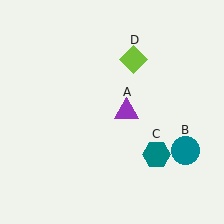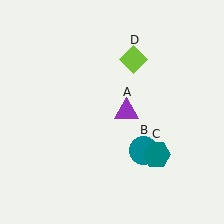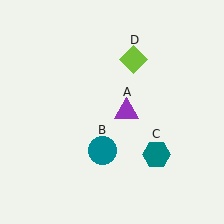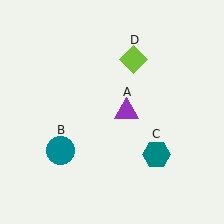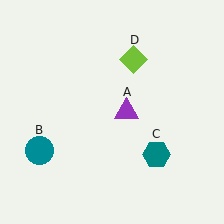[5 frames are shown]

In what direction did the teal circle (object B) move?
The teal circle (object B) moved left.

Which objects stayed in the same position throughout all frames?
Purple triangle (object A) and teal hexagon (object C) and lime diamond (object D) remained stationary.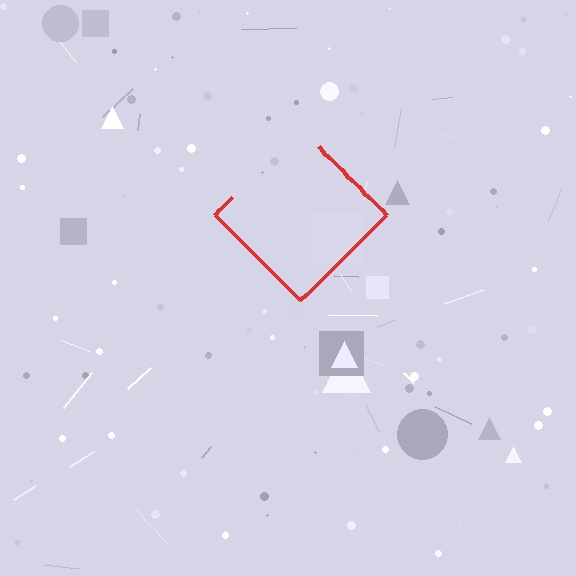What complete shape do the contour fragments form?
The contour fragments form a diamond.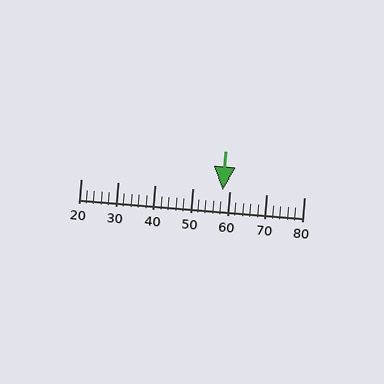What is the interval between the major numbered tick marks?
The major tick marks are spaced 10 units apart.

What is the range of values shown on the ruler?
The ruler shows values from 20 to 80.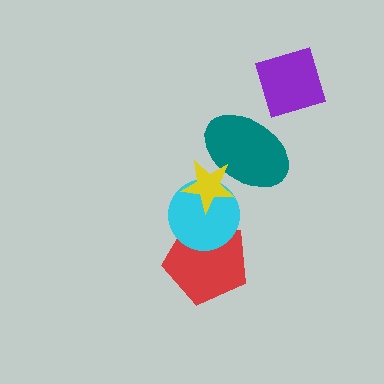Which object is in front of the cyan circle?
The yellow star is in front of the cyan circle.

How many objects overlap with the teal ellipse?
1 object overlaps with the teal ellipse.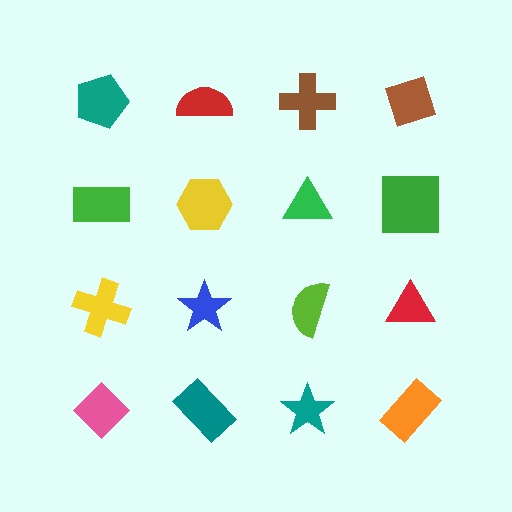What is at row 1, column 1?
A teal pentagon.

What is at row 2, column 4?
A green square.